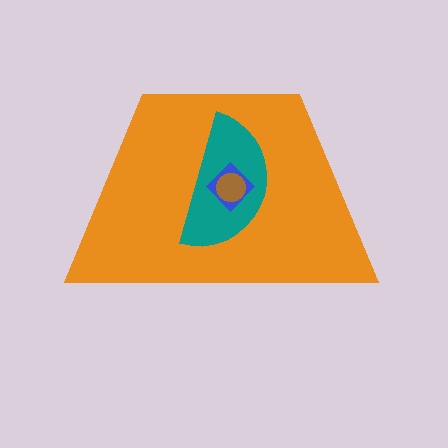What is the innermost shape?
The brown circle.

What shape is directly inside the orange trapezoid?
The teal semicircle.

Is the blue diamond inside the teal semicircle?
Yes.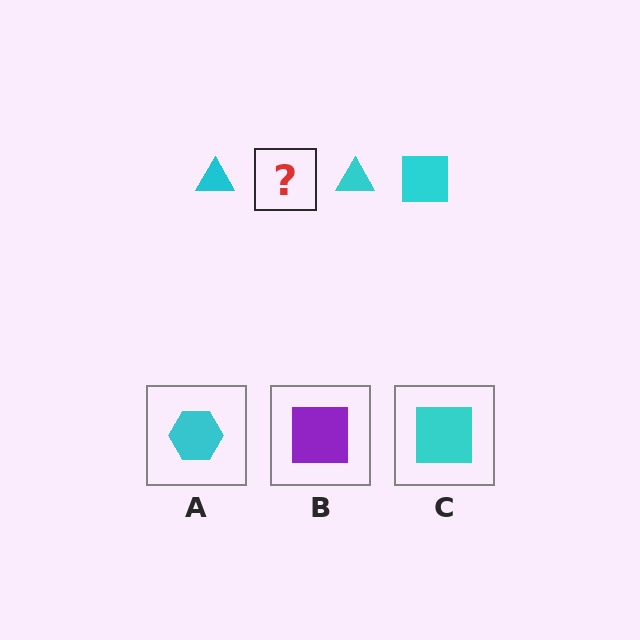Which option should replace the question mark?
Option C.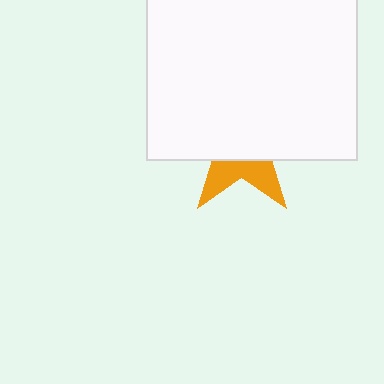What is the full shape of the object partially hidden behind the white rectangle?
The partially hidden object is an orange star.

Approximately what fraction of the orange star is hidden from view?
Roughly 68% of the orange star is hidden behind the white rectangle.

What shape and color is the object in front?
The object in front is a white rectangle.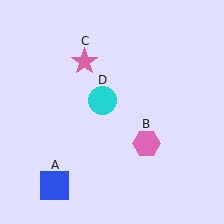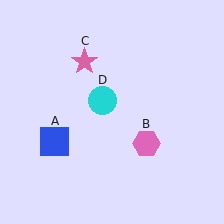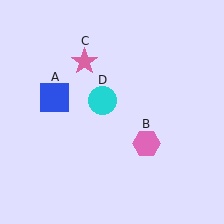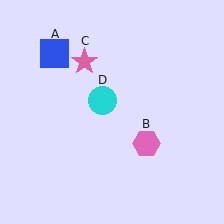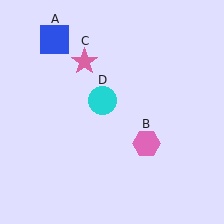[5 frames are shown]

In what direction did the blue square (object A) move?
The blue square (object A) moved up.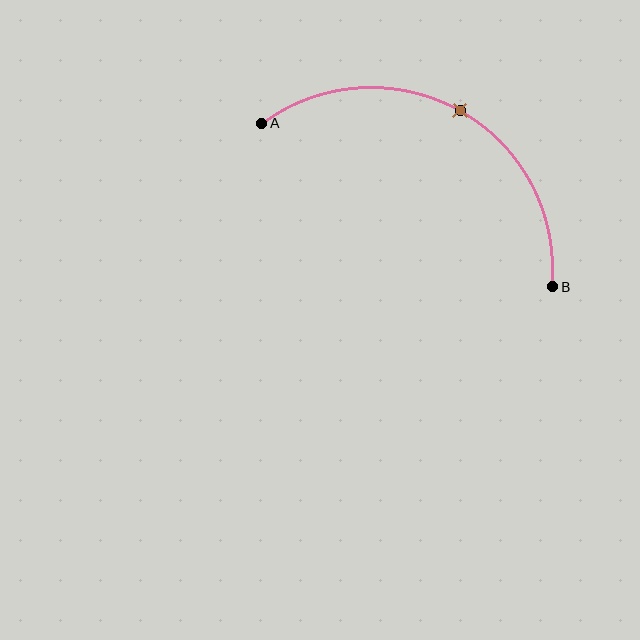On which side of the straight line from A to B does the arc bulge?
The arc bulges above the straight line connecting A and B.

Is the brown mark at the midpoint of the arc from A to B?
Yes. The brown mark lies on the arc at equal arc-length from both A and B — it is the arc midpoint.